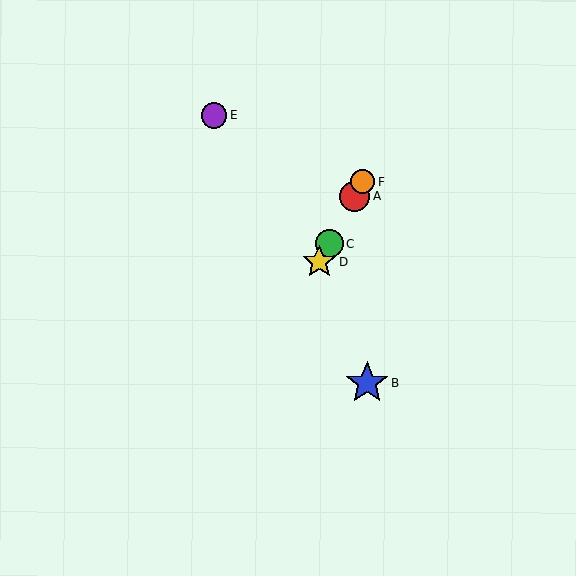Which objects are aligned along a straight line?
Objects A, C, D, F are aligned along a straight line.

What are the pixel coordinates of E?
Object E is at (214, 115).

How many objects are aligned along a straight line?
4 objects (A, C, D, F) are aligned along a straight line.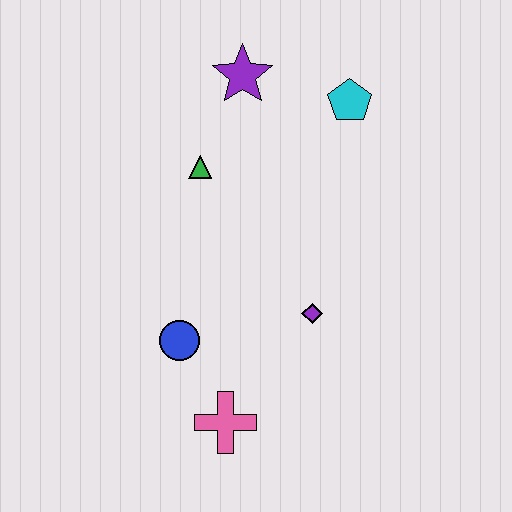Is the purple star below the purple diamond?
No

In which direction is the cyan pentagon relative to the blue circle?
The cyan pentagon is above the blue circle.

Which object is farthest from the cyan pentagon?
The pink cross is farthest from the cyan pentagon.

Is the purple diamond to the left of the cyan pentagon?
Yes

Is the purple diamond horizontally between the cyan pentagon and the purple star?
Yes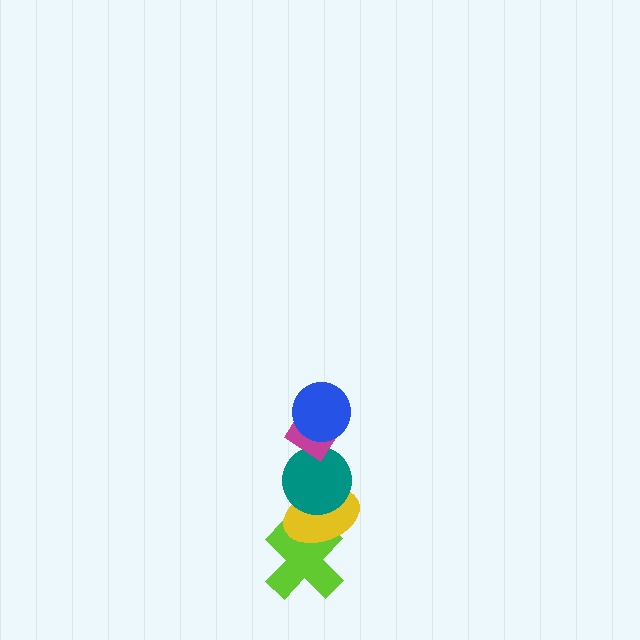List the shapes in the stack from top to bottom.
From top to bottom: the blue circle, the magenta diamond, the teal circle, the yellow ellipse, the lime cross.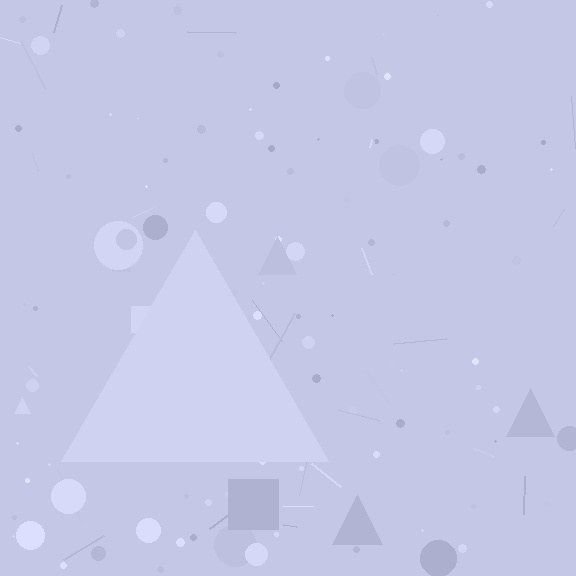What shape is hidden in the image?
A triangle is hidden in the image.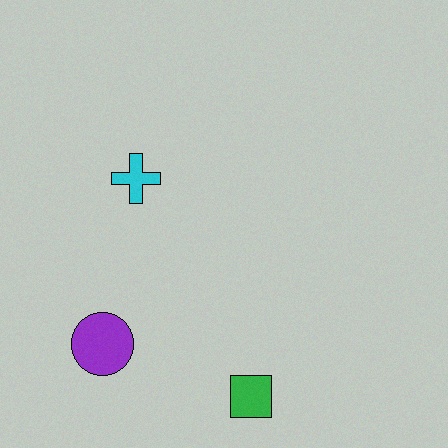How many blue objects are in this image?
There are no blue objects.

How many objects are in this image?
There are 3 objects.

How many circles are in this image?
There is 1 circle.